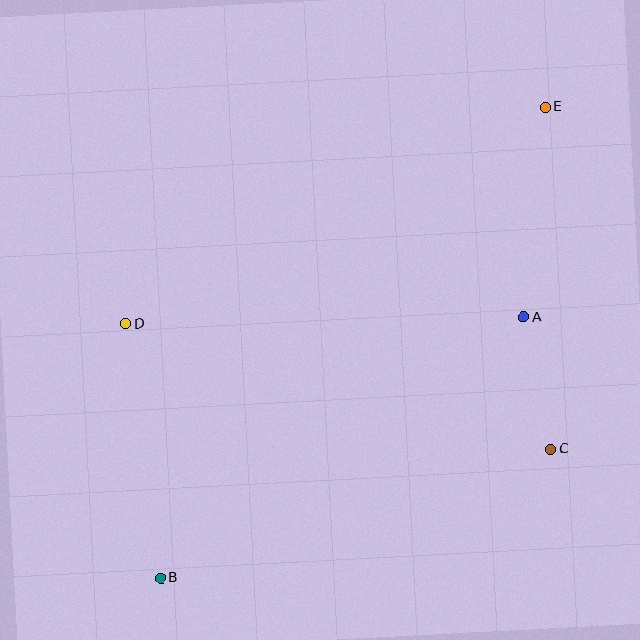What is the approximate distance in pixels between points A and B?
The distance between A and B is approximately 447 pixels.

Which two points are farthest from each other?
Points B and E are farthest from each other.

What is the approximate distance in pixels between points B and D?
The distance between B and D is approximately 257 pixels.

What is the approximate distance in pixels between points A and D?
The distance between A and D is approximately 398 pixels.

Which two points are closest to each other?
Points A and C are closest to each other.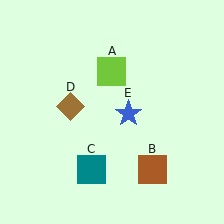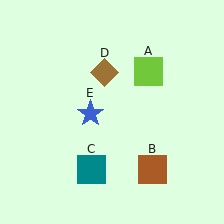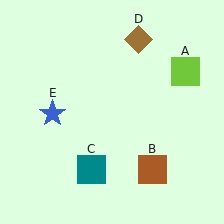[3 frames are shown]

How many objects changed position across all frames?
3 objects changed position: lime square (object A), brown diamond (object D), blue star (object E).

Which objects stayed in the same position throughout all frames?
Brown square (object B) and teal square (object C) remained stationary.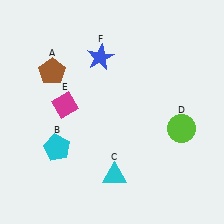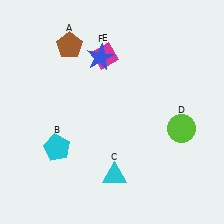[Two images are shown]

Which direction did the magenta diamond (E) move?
The magenta diamond (E) moved up.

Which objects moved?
The objects that moved are: the brown pentagon (A), the magenta diamond (E).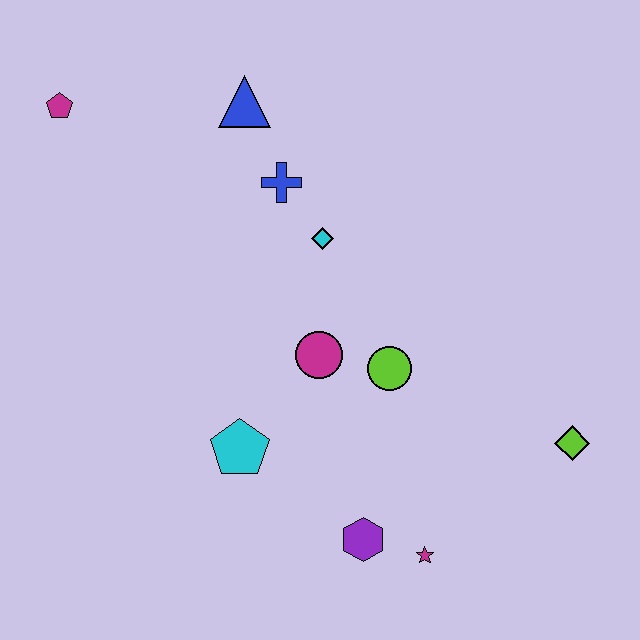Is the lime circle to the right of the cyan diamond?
Yes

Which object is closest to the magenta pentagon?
The blue triangle is closest to the magenta pentagon.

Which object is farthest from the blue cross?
The magenta star is farthest from the blue cross.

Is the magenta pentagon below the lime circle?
No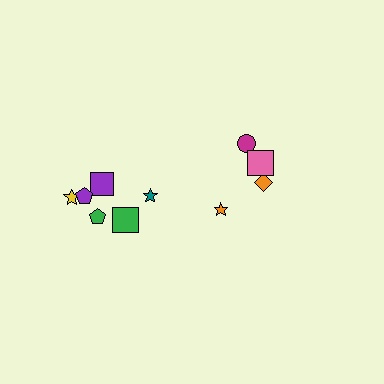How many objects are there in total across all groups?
There are 10 objects.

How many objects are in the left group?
There are 6 objects.